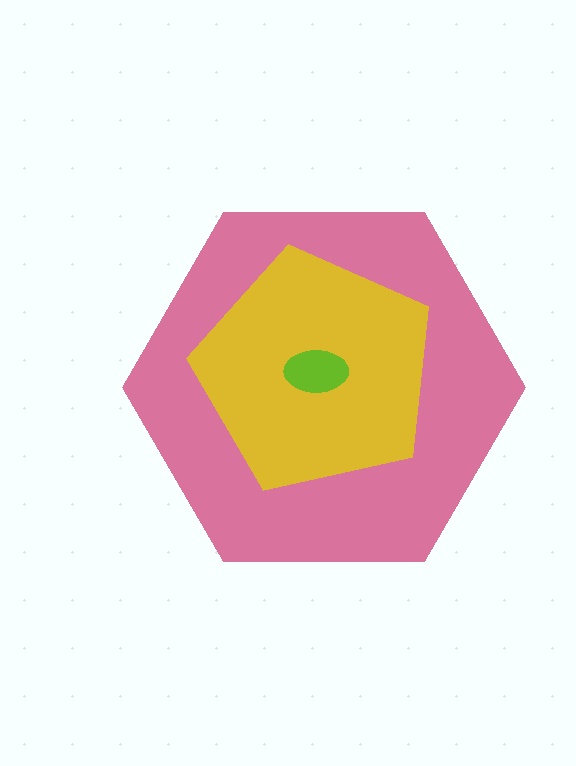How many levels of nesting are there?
3.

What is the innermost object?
The lime ellipse.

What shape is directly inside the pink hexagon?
The yellow pentagon.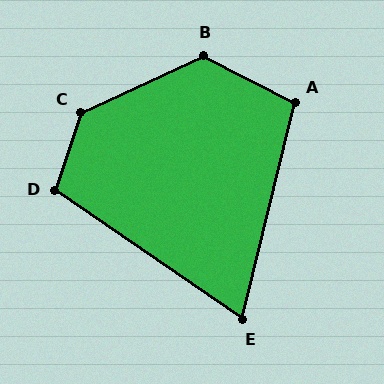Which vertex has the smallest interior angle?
E, at approximately 69 degrees.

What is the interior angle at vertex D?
Approximately 107 degrees (obtuse).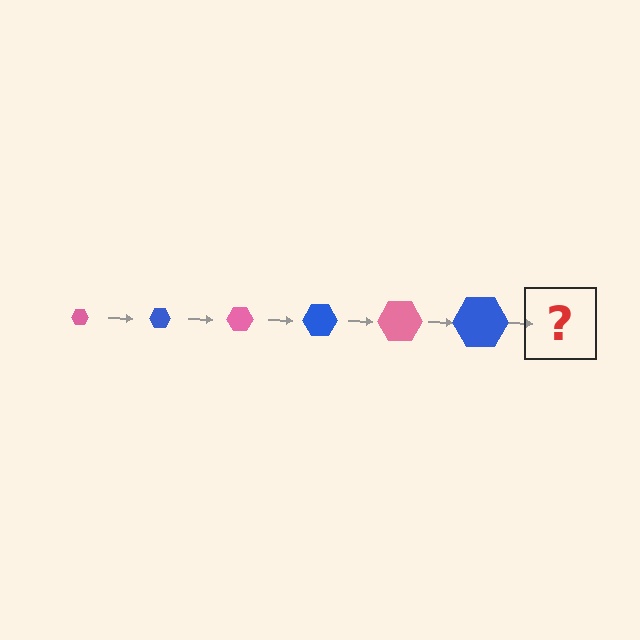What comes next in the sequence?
The next element should be a pink hexagon, larger than the previous one.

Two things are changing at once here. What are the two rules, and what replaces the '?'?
The two rules are that the hexagon grows larger each step and the color cycles through pink and blue. The '?' should be a pink hexagon, larger than the previous one.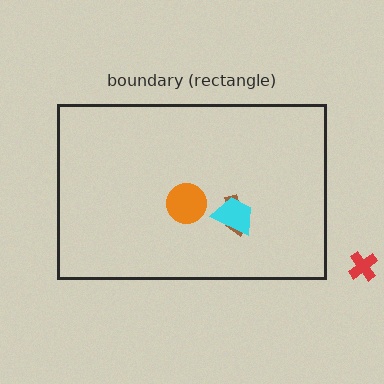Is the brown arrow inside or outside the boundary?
Inside.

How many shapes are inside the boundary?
3 inside, 1 outside.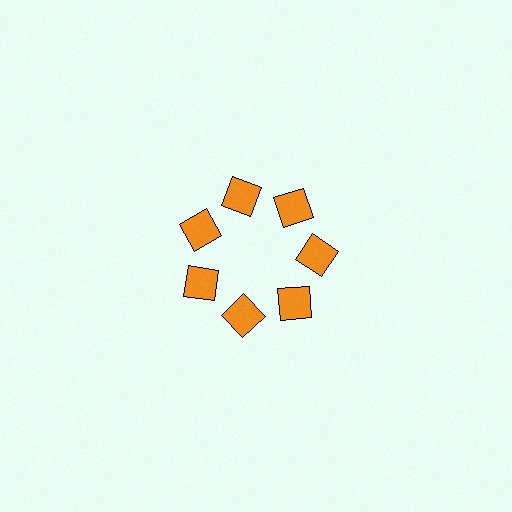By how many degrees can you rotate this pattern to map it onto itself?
The pattern maps onto itself every 51 degrees of rotation.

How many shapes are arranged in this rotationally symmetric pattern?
There are 7 shapes, arranged in 7 groups of 1.